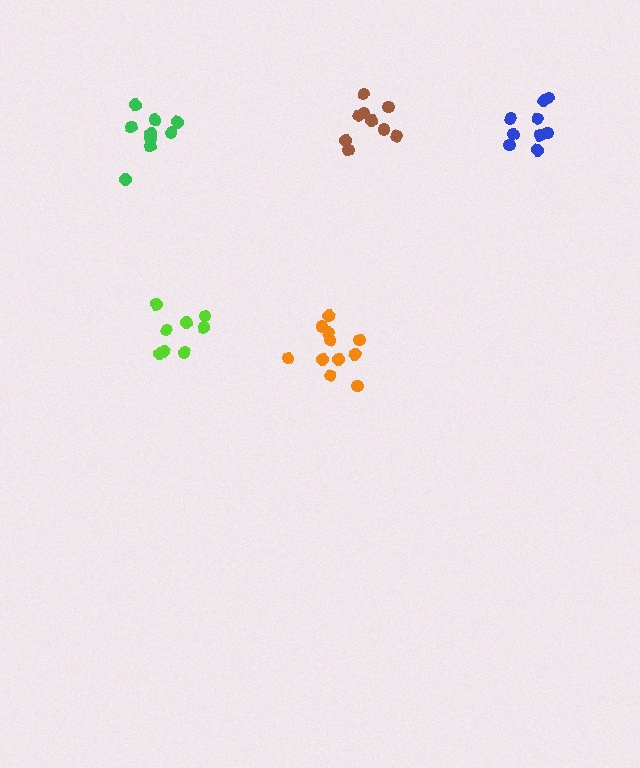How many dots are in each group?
Group 1: 11 dots, Group 2: 9 dots, Group 3: 9 dots, Group 4: 9 dots, Group 5: 8 dots (46 total).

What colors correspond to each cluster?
The clusters are colored: orange, brown, blue, green, lime.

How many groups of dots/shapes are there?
There are 5 groups.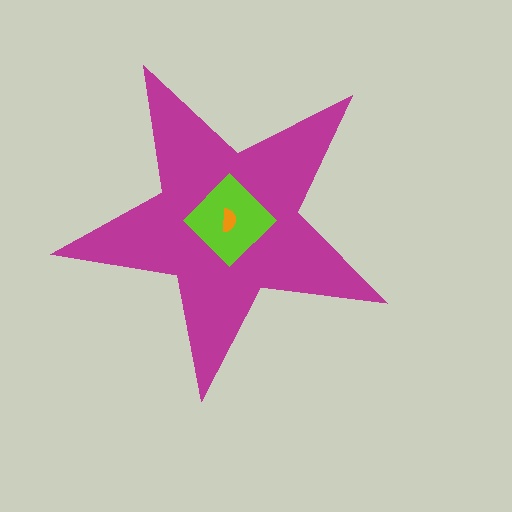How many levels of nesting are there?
3.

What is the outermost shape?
The magenta star.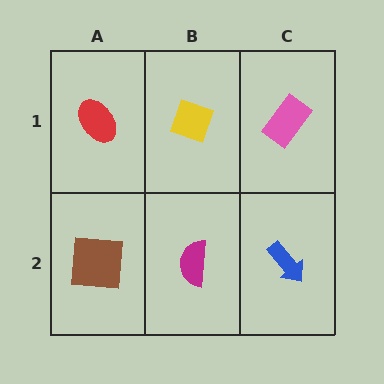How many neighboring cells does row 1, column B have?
3.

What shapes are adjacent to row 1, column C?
A blue arrow (row 2, column C), a yellow diamond (row 1, column B).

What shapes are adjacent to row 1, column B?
A magenta semicircle (row 2, column B), a red ellipse (row 1, column A), a pink rectangle (row 1, column C).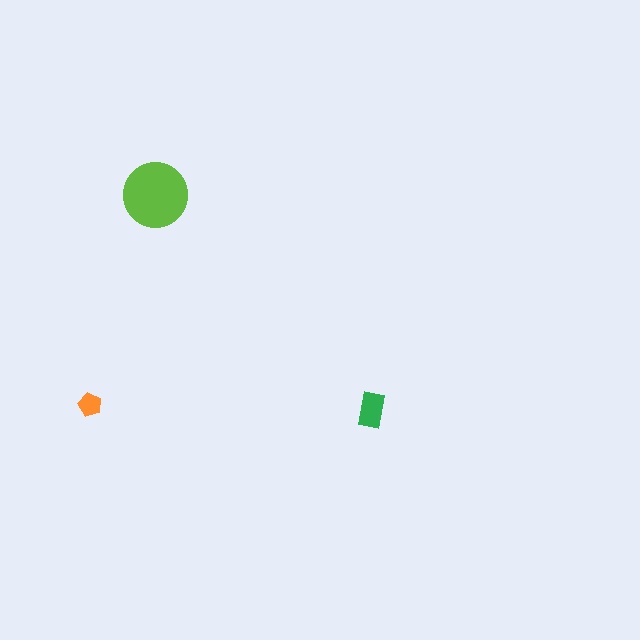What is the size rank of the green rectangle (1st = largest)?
2nd.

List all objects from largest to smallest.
The lime circle, the green rectangle, the orange pentagon.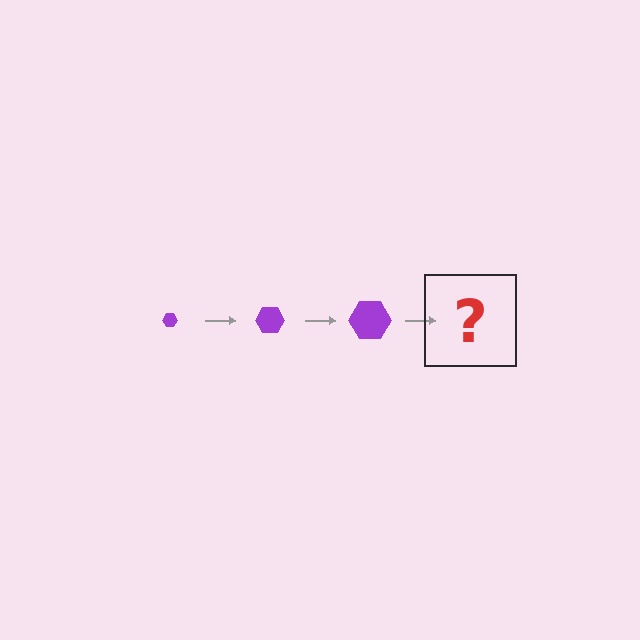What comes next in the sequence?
The next element should be a purple hexagon, larger than the previous one.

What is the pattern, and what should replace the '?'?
The pattern is that the hexagon gets progressively larger each step. The '?' should be a purple hexagon, larger than the previous one.